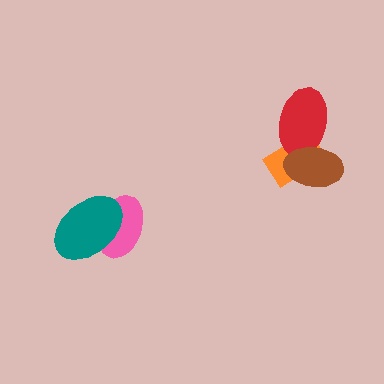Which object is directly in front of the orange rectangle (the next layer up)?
The red ellipse is directly in front of the orange rectangle.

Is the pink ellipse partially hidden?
Yes, it is partially covered by another shape.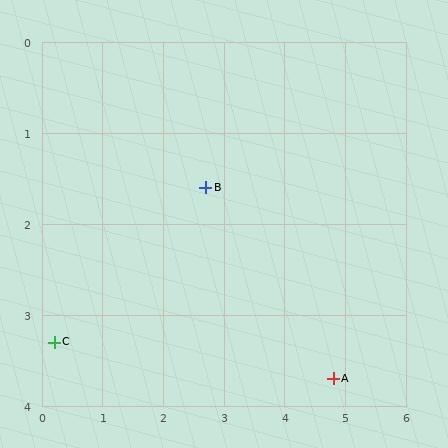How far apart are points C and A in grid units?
Points C and A are about 4.6 grid units apart.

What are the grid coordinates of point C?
Point C is at approximately (0.2, 3.3).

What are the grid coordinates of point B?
Point B is at approximately (2.7, 1.6).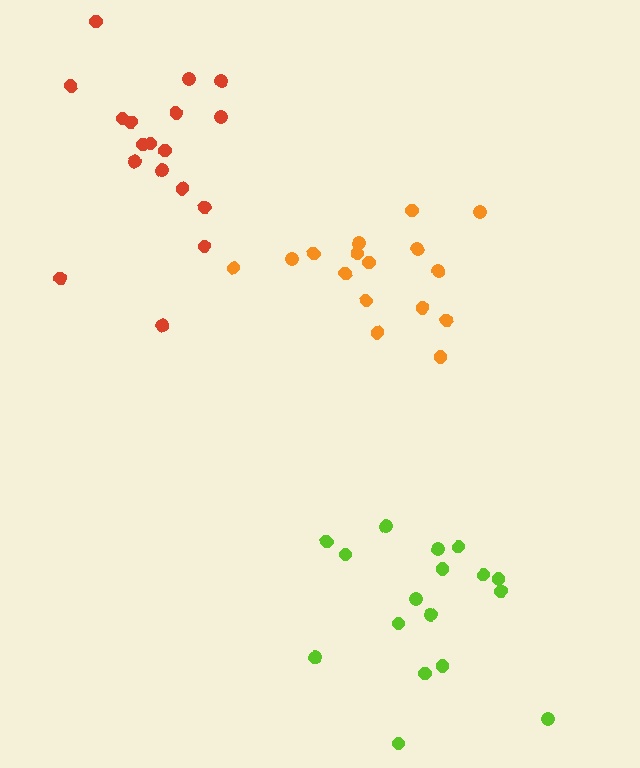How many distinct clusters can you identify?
There are 3 distinct clusters.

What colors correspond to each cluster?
The clusters are colored: red, orange, lime.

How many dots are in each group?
Group 1: 18 dots, Group 2: 16 dots, Group 3: 17 dots (51 total).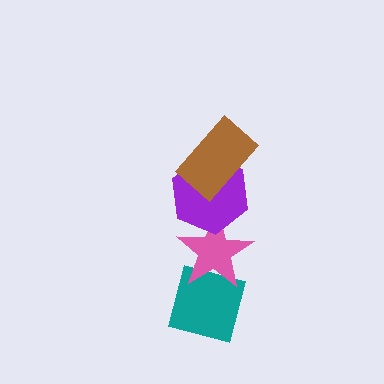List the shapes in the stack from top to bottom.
From top to bottom: the brown rectangle, the purple hexagon, the pink star, the teal square.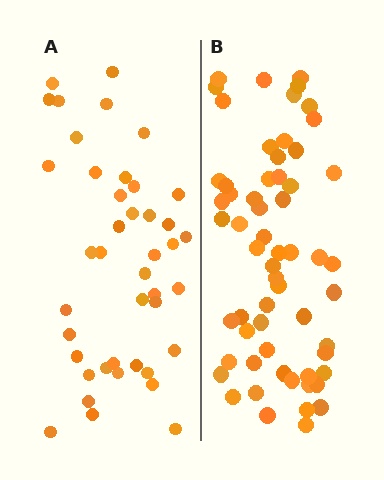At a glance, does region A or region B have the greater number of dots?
Region B (the right region) has more dots.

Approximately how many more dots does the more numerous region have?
Region B has approximately 20 more dots than region A.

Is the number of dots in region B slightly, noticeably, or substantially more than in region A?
Region B has noticeably more, but not dramatically so. The ratio is roughly 1.4 to 1.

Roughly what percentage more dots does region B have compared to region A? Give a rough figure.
About 45% more.